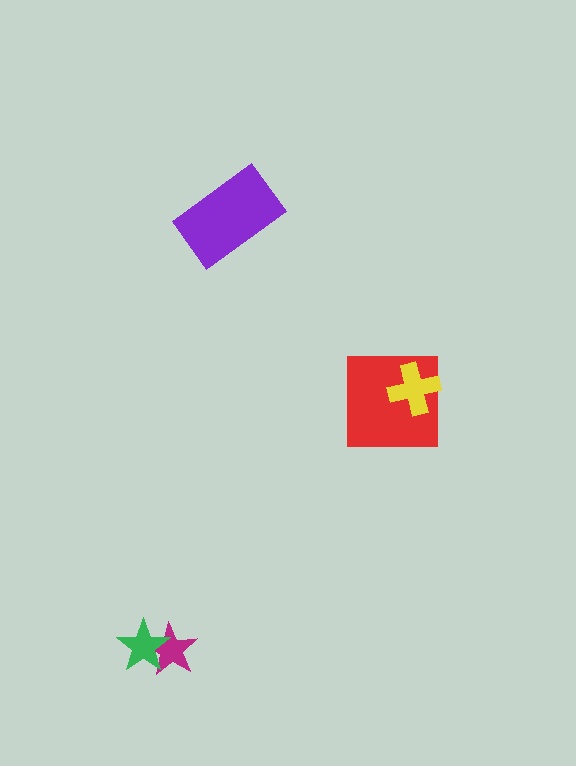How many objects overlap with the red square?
1 object overlaps with the red square.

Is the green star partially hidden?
No, no other shape covers it.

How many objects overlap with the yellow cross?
1 object overlaps with the yellow cross.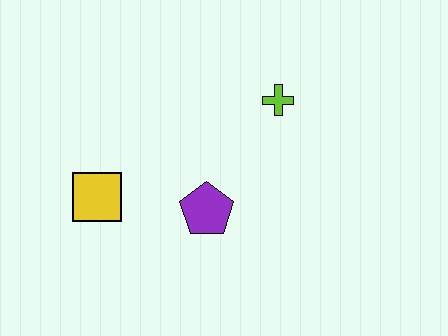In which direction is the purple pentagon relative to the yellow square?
The purple pentagon is to the right of the yellow square.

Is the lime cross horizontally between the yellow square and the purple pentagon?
No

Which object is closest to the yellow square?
The purple pentagon is closest to the yellow square.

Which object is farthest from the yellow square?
The lime cross is farthest from the yellow square.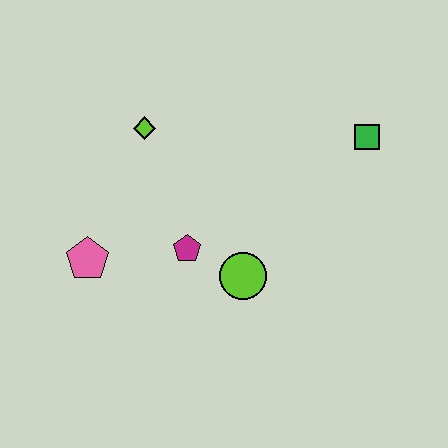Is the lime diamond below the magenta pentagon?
No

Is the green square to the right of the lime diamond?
Yes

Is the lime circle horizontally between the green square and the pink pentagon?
Yes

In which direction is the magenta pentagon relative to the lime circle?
The magenta pentagon is to the left of the lime circle.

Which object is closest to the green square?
The lime circle is closest to the green square.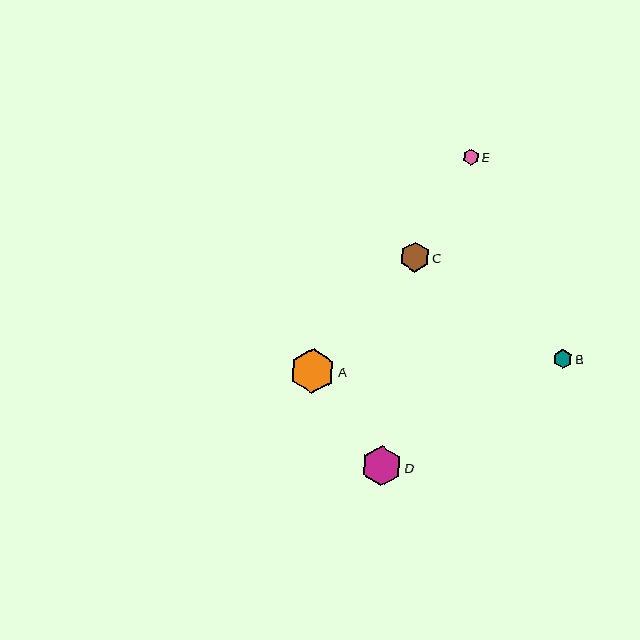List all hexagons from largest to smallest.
From largest to smallest: A, D, C, B, E.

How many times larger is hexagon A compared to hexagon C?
Hexagon A is approximately 1.5 times the size of hexagon C.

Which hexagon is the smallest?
Hexagon E is the smallest with a size of approximately 15 pixels.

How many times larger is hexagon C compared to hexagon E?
Hexagon C is approximately 1.9 times the size of hexagon E.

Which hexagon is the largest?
Hexagon A is the largest with a size of approximately 45 pixels.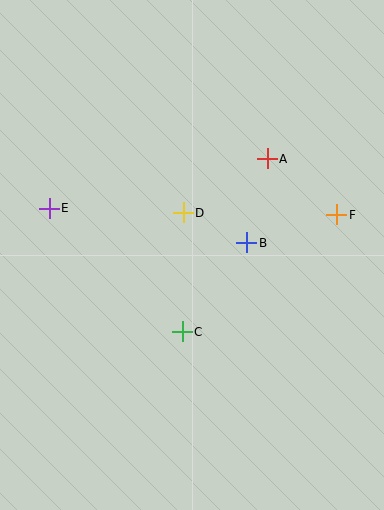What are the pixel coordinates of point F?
Point F is at (337, 215).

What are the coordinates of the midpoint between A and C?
The midpoint between A and C is at (225, 245).